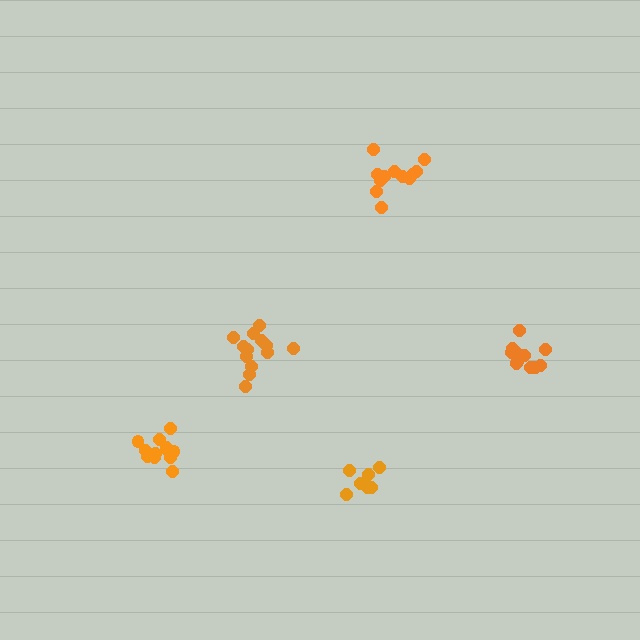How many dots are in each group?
Group 1: 12 dots, Group 2: 12 dots, Group 3: 13 dots, Group 4: 11 dots, Group 5: 7 dots (55 total).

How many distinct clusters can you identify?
There are 5 distinct clusters.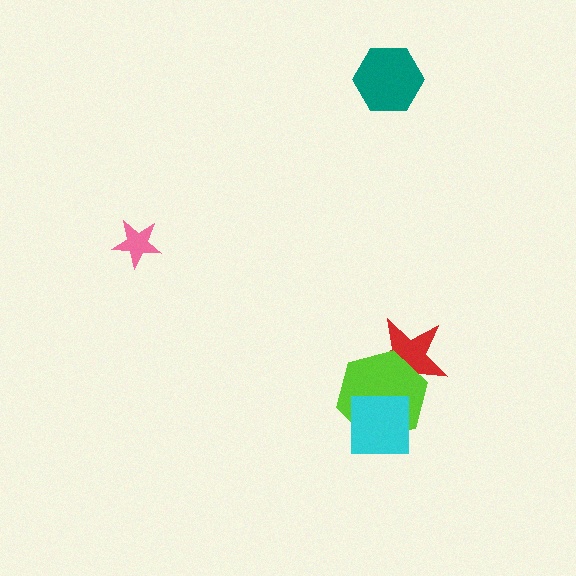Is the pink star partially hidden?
No, no other shape covers it.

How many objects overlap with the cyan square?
1 object overlaps with the cyan square.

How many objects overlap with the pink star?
0 objects overlap with the pink star.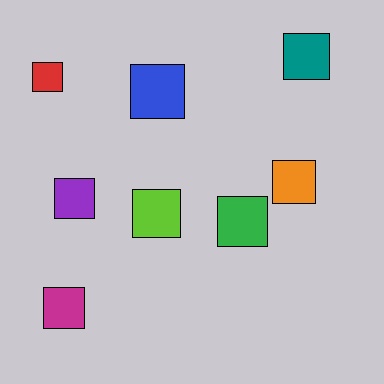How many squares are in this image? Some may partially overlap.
There are 8 squares.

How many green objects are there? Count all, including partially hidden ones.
There is 1 green object.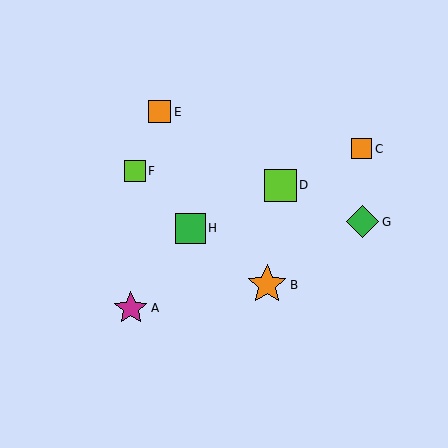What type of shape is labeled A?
Shape A is a magenta star.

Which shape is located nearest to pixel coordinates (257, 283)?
The orange star (labeled B) at (267, 285) is nearest to that location.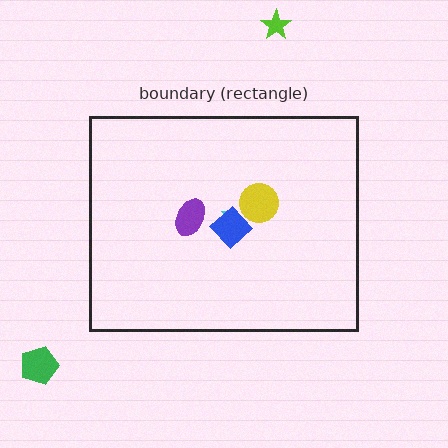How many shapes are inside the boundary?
4 inside, 2 outside.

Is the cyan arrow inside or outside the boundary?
Inside.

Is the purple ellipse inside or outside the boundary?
Inside.